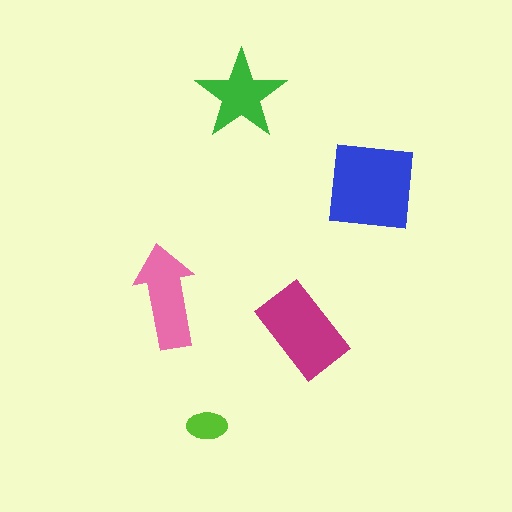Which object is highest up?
The green star is topmost.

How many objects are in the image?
There are 5 objects in the image.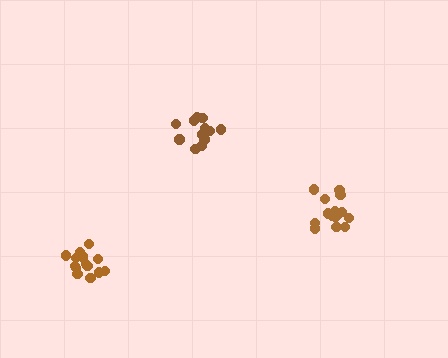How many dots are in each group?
Group 1: 15 dots, Group 2: 16 dots, Group 3: 12 dots (43 total).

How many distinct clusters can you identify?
There are 3 distinct clusters.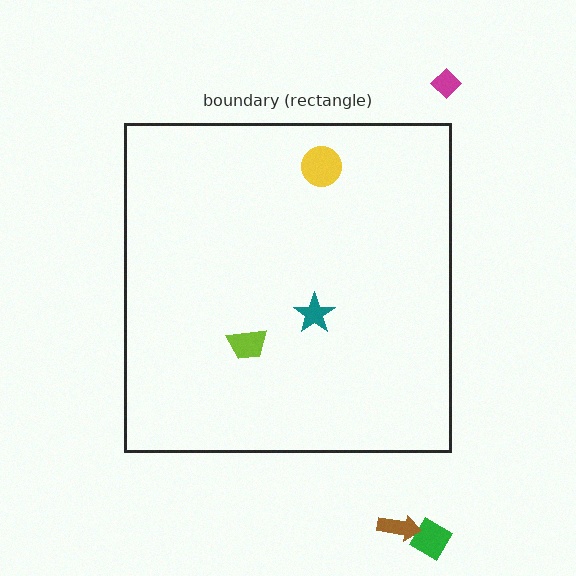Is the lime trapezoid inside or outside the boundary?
Inside.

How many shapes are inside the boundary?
3 inside, 3 outside.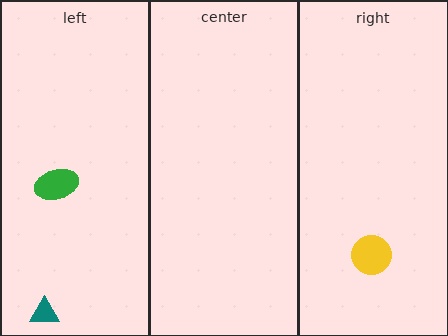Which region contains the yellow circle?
The right region.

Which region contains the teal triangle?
The left region.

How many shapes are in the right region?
1.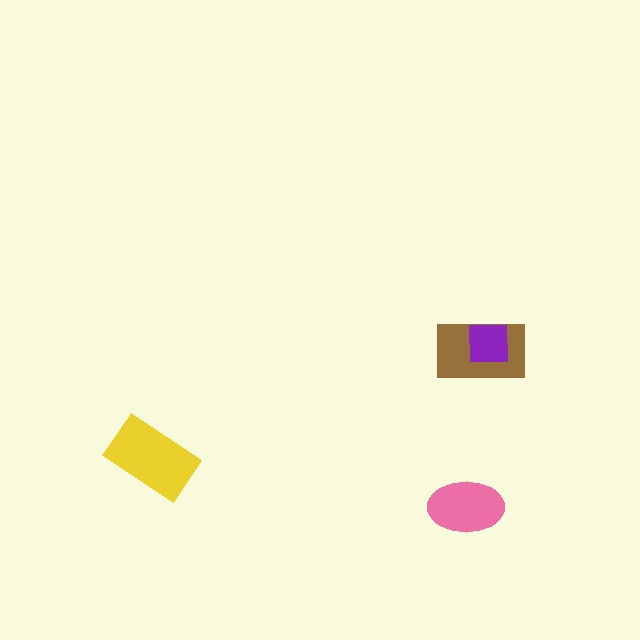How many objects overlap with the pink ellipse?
0 objects overlap with the pink ellipse.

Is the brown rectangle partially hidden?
Yes, it is partially covered by another shape.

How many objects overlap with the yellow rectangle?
0 objects overlap with the yellow rectangle.